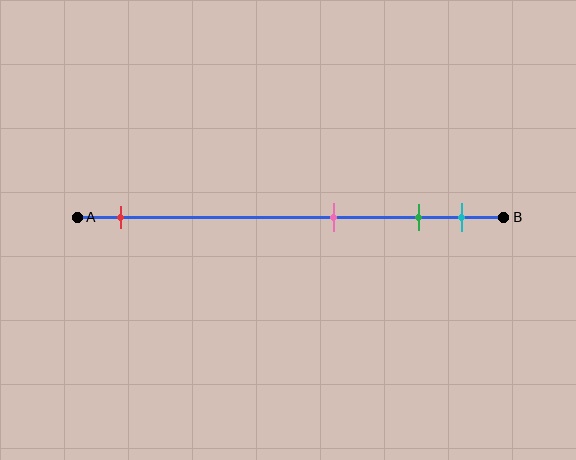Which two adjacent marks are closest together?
The green and cyan marks are the closest adjacent pair.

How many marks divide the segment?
There are 4 marks dividing the segment.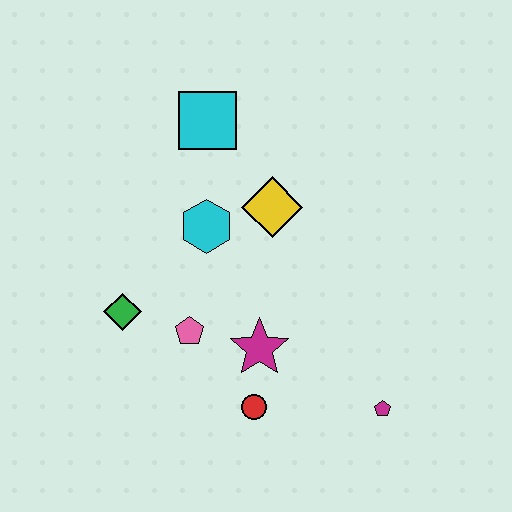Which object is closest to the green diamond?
The pink pentagon is closest to the green diamond.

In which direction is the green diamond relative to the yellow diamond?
The green diamond is to the left of the yellow diamond.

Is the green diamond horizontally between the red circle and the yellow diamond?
No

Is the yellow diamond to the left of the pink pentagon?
No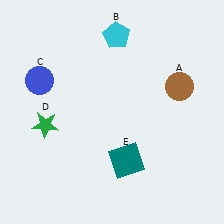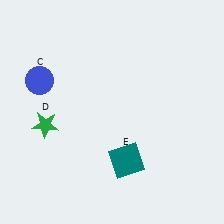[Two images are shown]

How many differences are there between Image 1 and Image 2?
There are 2 differences between the two images.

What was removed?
The brown circle (A), the cyan pentagon (B) were removed in Image 2.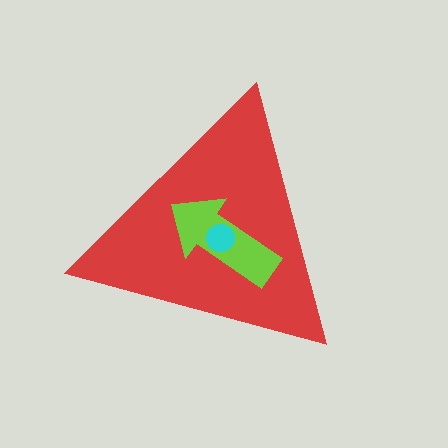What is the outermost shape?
The red triangle.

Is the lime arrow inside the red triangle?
Yes.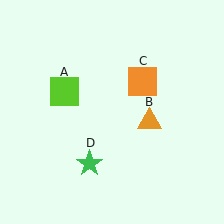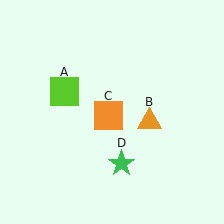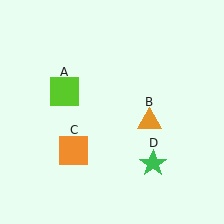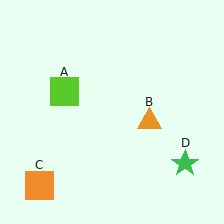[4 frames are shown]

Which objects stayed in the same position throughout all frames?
Lime square (object A) and orange triangle (object B) remained stationary.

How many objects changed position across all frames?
2 objects changed position: orange square (object C), green star (object D).